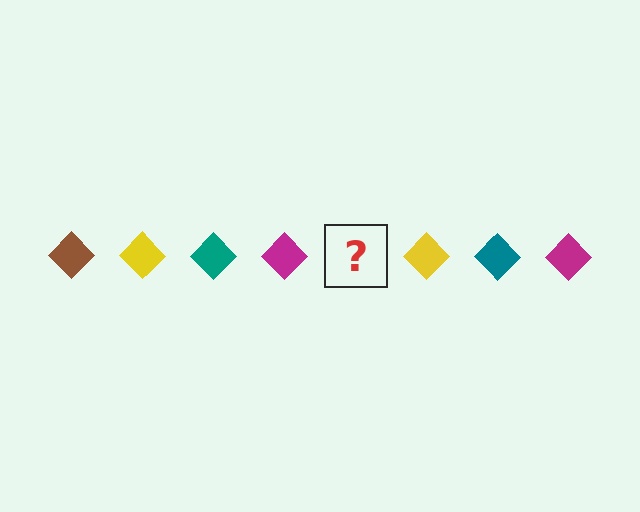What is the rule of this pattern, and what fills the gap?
The rule is that the pattern cycles through brown, yellow, teal, magenta diamonds. The gap should be filled with a brown diamond.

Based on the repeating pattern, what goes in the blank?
The blank should be a brown diamond.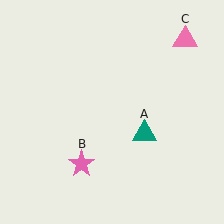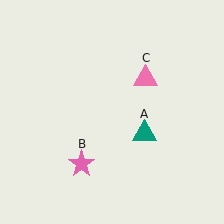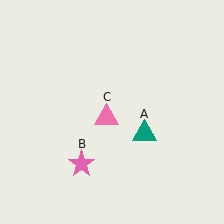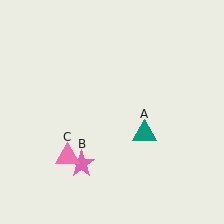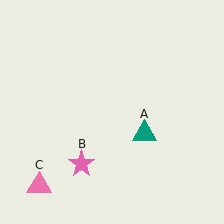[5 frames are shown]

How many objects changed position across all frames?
1 object changed position: pink triangle (object C).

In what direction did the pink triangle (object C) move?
The pink triangle (object C) moved down and to the left.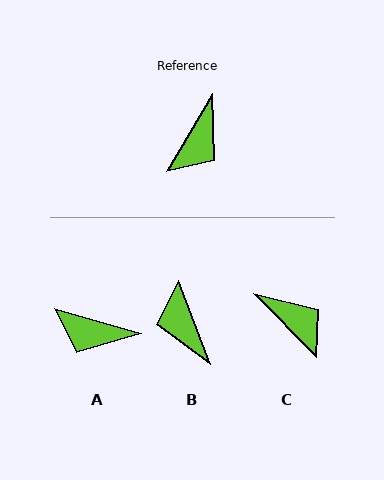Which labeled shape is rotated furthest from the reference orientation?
B, about 129 degrees away.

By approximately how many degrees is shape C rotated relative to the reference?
Approximately 74 degrees counter-clockwise.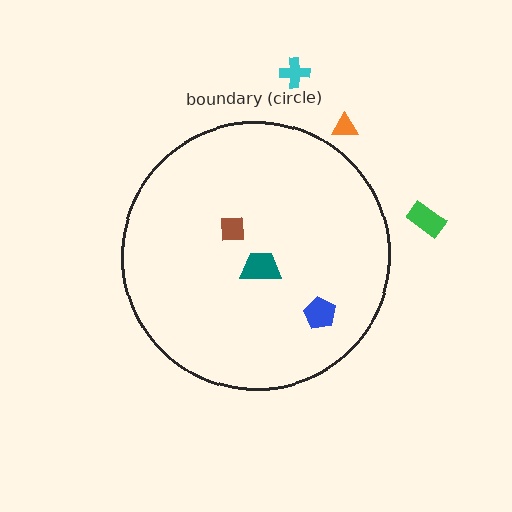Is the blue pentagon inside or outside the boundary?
Inside.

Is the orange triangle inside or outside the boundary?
Outside.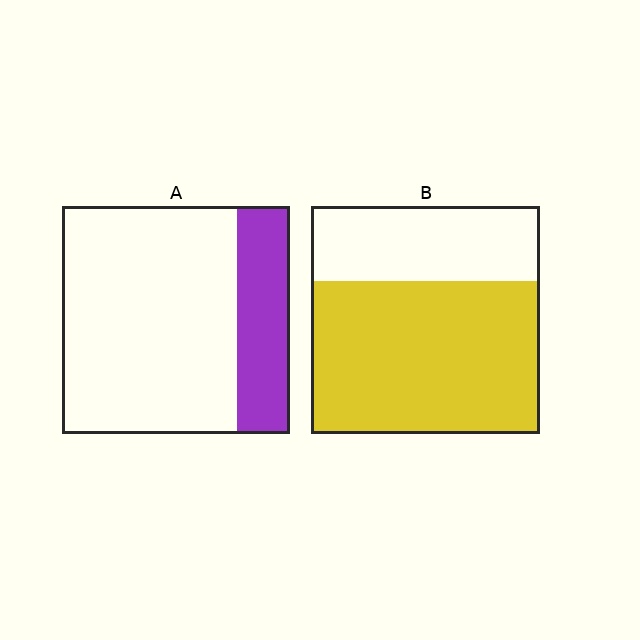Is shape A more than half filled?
No.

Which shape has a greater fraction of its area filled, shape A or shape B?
Shape B.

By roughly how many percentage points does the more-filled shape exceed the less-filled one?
By roughly 45 percentage points (B over A).